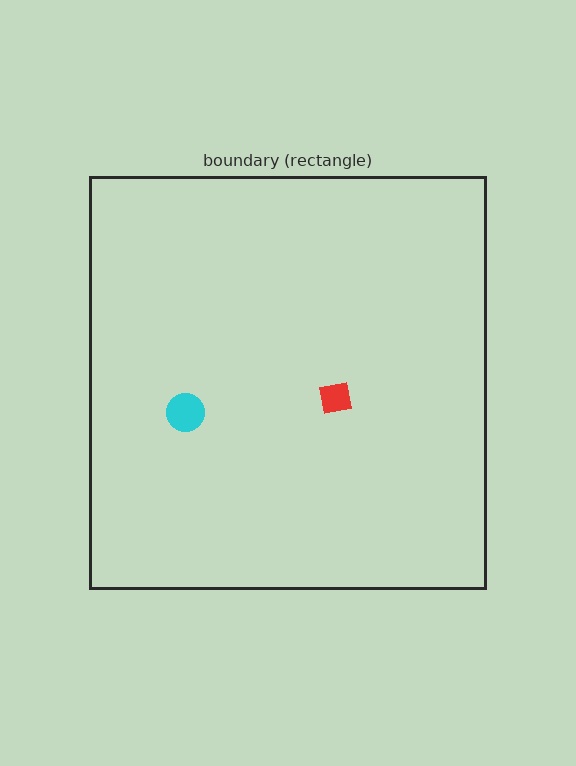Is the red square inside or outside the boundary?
Inside.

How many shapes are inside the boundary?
2 inside, 0 outside.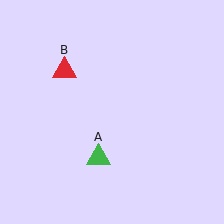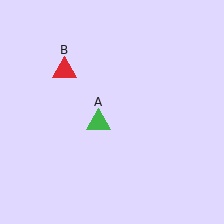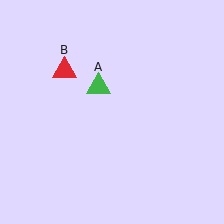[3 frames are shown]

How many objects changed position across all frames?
1 object changed position: green triangle (object A).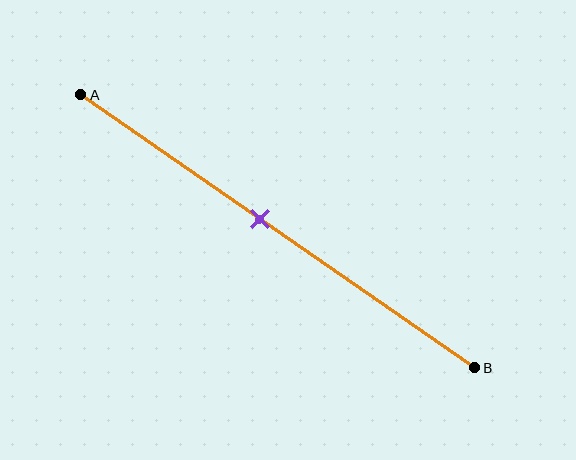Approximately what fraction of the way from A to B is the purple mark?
The purple mark is approximately 45% of the way from A to B.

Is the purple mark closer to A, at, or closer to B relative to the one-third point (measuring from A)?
The purple mark is closer to point B than the one-third point of segment AB.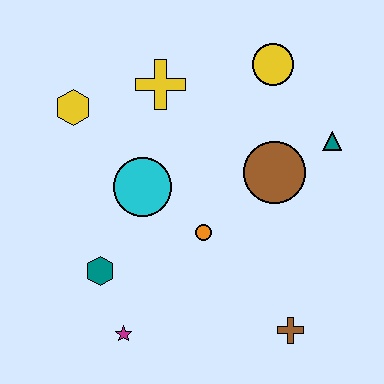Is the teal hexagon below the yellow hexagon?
Yes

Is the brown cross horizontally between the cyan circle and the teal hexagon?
No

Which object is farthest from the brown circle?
The magenta star is farthest from the brown circle.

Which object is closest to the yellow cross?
The yellow hexagon is closest to the yellow cross.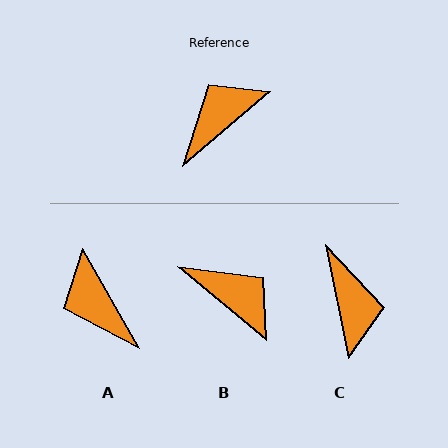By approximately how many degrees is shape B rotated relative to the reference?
Approximately 80 degrees clockwise.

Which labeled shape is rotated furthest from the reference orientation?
C, about 119 degrees away.